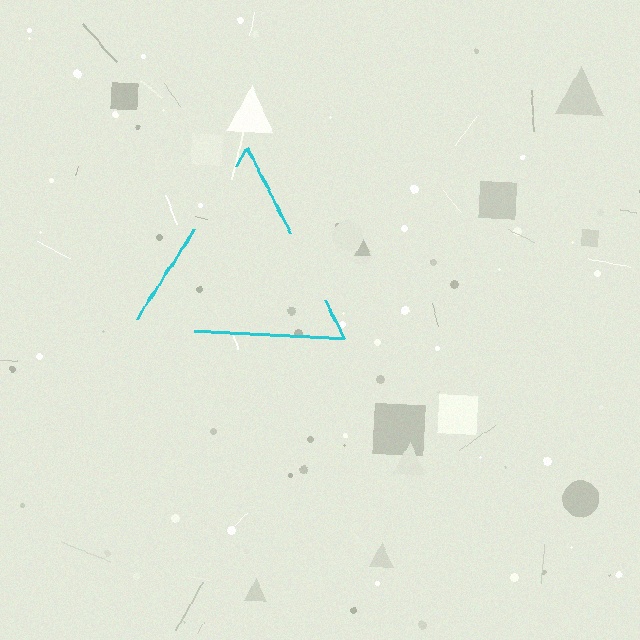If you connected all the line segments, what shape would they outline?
They would outline a triangle.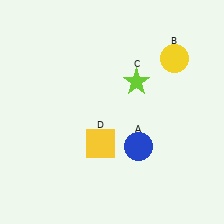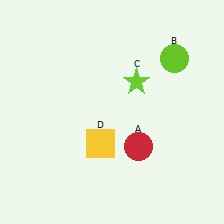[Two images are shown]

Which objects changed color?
A changed from blue to red. B changed from yellow to lime.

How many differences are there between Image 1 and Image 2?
There are 2 differences between the two images.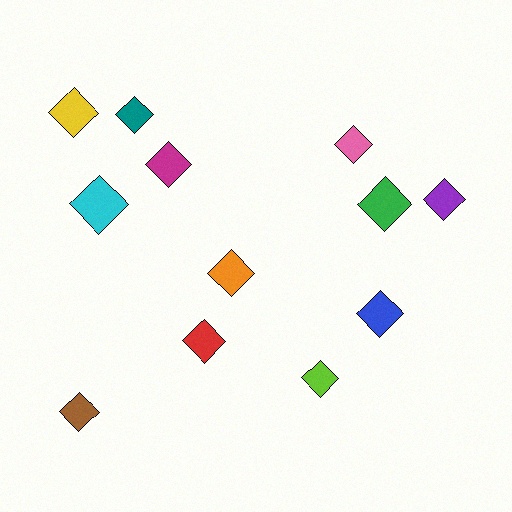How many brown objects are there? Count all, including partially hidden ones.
There is 1 brown object.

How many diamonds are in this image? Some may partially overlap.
There are 12 diamonds.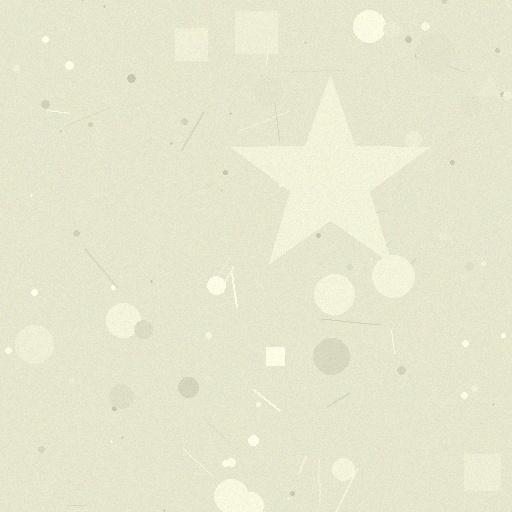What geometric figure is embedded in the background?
A star is embedded in the background.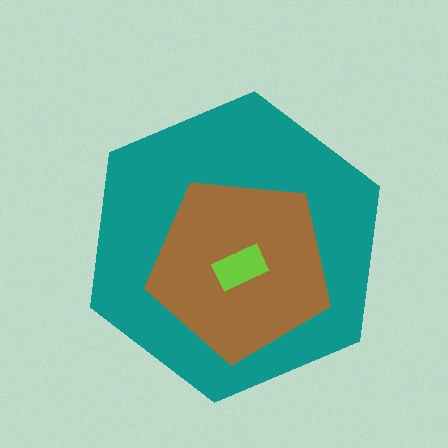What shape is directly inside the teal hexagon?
The brown pentagon.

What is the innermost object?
The lime rectangle.